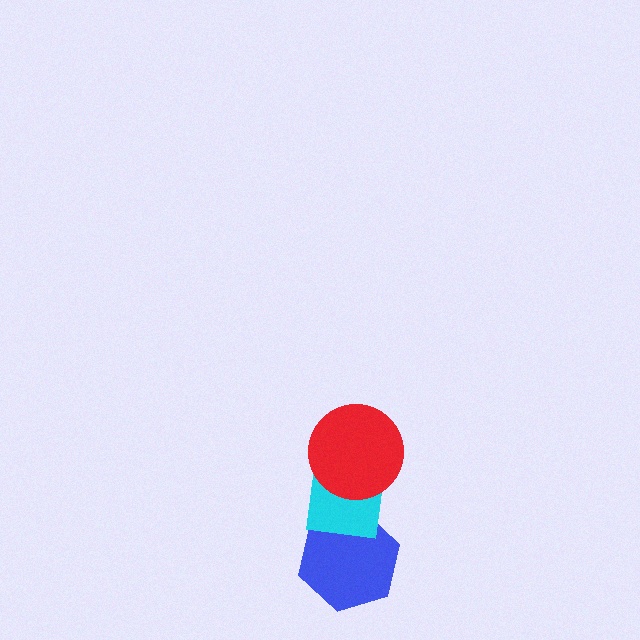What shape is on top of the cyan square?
The red circle is on top of the cyan square.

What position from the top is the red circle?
The red circle is 1st from the top.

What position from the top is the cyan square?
The cyan square is 2nd from the top.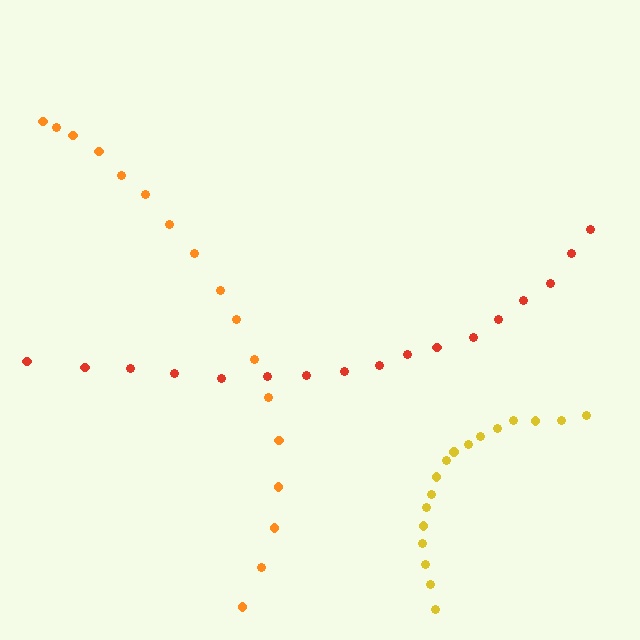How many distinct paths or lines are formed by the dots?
There are 3 distinct paths.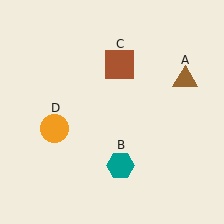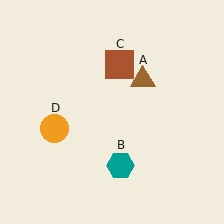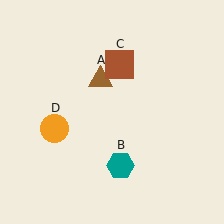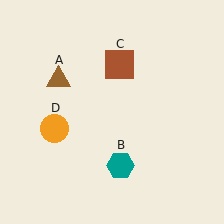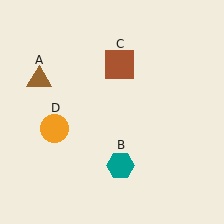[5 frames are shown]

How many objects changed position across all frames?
1 object changed position: brown triangle (object A).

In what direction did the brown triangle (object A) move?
The brown triangle (object A) moved left.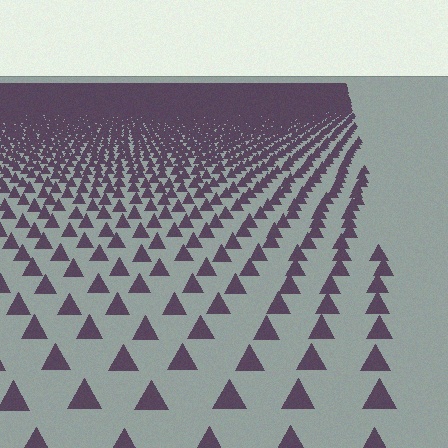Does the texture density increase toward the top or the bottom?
Density increases toward the top.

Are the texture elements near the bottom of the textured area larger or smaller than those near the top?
Larger. Near the bottom, elements are closer to the viewer and appear at a bigger on-screen size.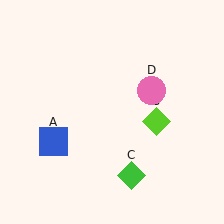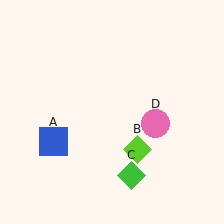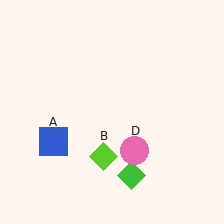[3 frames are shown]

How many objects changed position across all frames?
2 objects changed position: lime diamond (object B), pink circle (object D).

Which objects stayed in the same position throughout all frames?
Blue square (object A) and green diamond (object C) remained stationary.